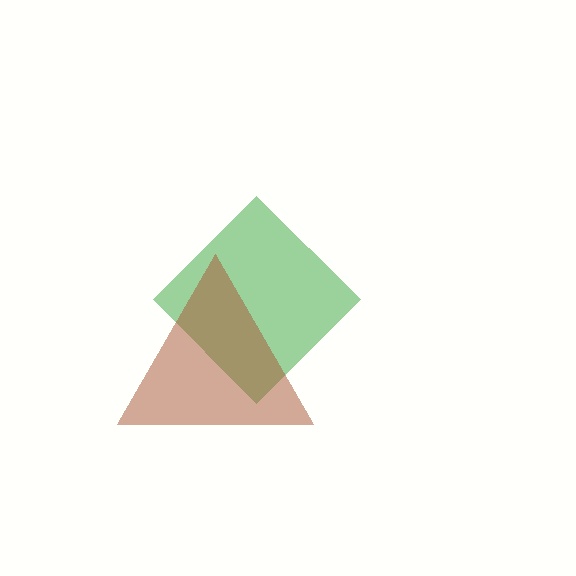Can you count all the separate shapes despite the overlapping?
Yes, there are 2 separate shapes.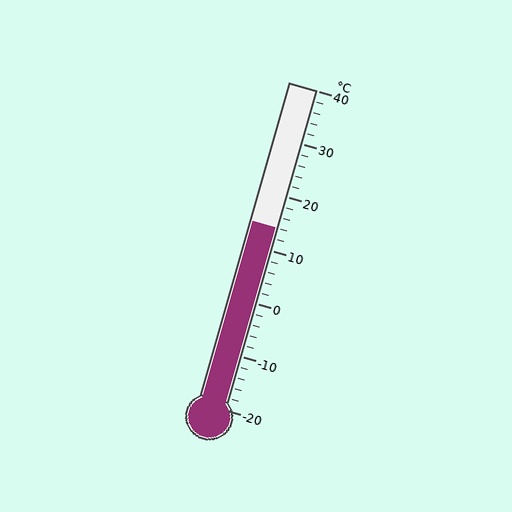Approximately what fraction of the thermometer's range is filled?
The thermometer is filled to approximately 55% of its range.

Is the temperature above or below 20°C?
The temperature is below 20°C.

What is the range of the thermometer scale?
The thermometer scale ranges from -20°C to 40°C.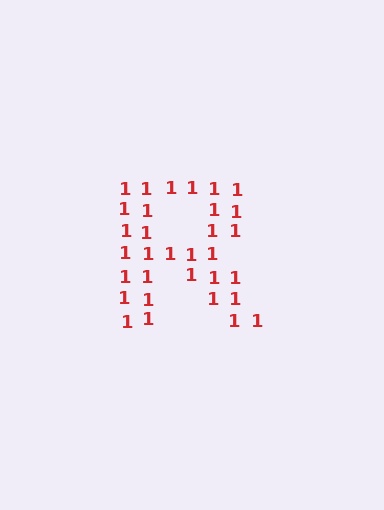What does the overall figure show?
The overall figure shows the letter R.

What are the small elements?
The small elements are digit 1's.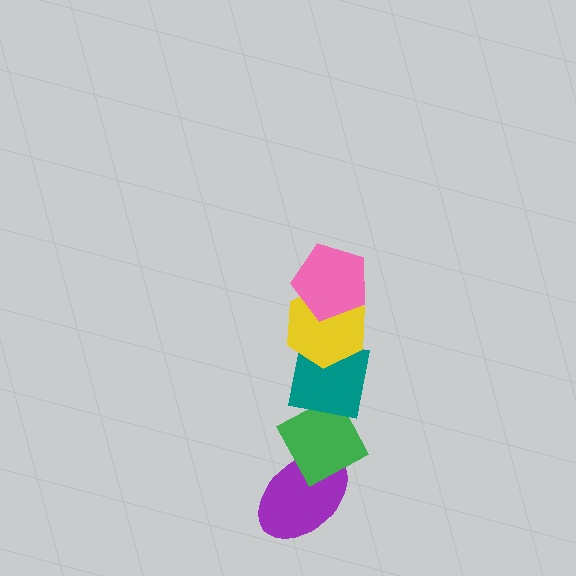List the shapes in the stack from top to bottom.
From top to bottom: the pink pentagon, the yellow hexagon, the teal square, the green diamond, the purple ellipse.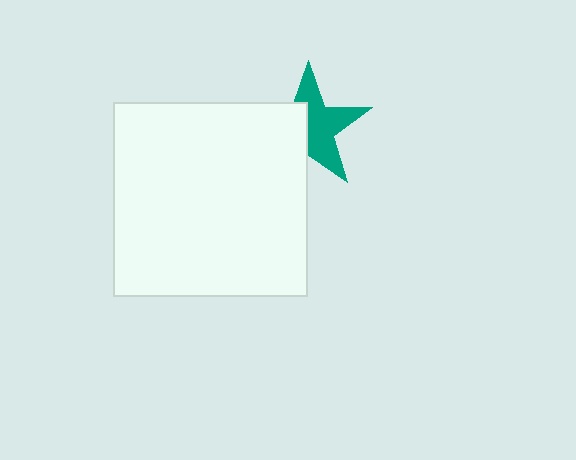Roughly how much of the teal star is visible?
About half of it is visible (roughly 56%).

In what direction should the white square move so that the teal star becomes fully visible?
The white square should move left. That is the shortest direction to clear the overlap and leave the teal star fully visible.